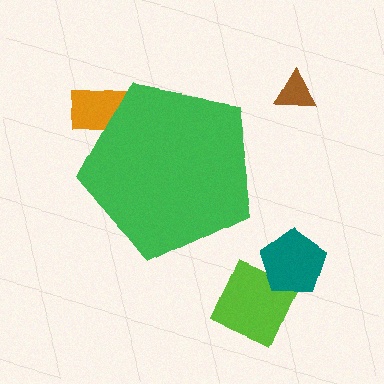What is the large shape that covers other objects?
A green pentagon.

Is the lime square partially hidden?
No, the lime square is fully visible.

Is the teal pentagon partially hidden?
No, the teal pentagon is fully visible.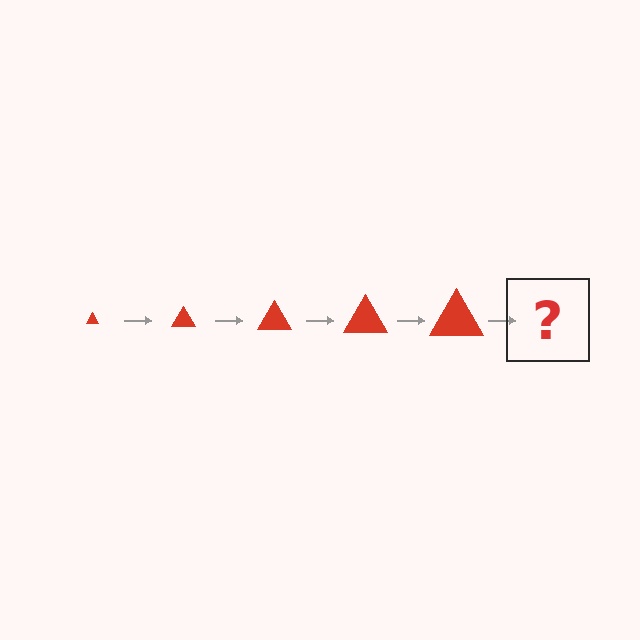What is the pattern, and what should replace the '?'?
The pattern is that the triangle gets progressively larger each step. The '?' should be a red triangle, larger than the previous one.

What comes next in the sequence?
The next element should be a red triangle, larger than the previous one.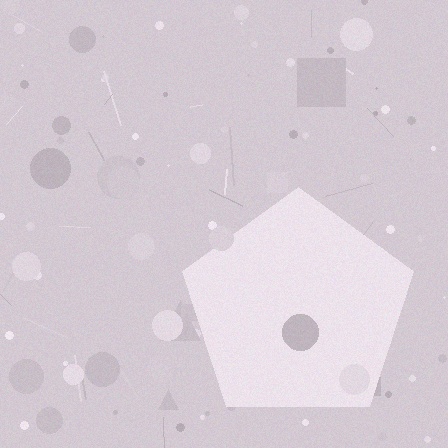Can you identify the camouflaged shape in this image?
The camouflaged shape is a pentagon.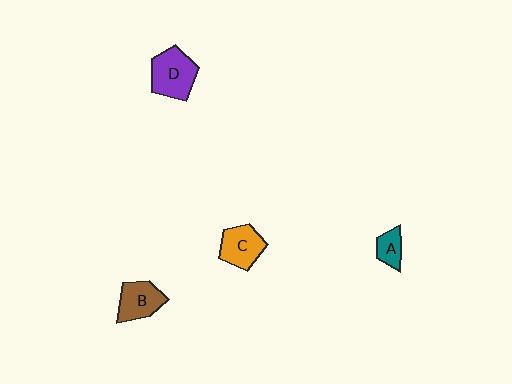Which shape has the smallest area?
Shape A (teal).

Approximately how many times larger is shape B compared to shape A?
Approximately 1.8 times.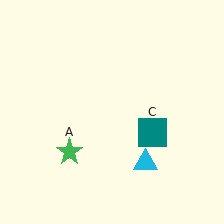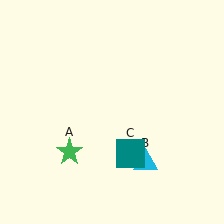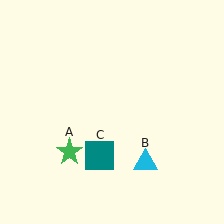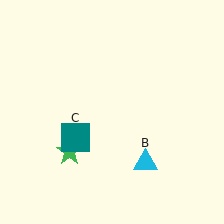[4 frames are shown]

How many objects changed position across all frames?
1 object changed position: teal square (object C).